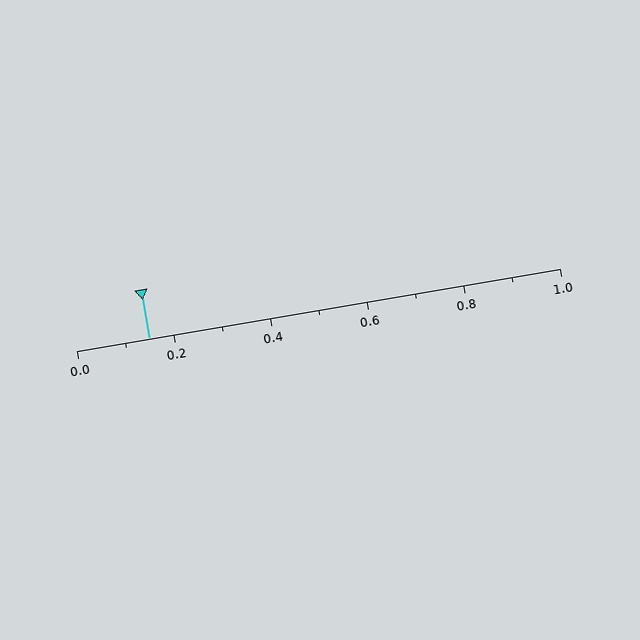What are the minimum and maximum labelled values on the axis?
The axis runs from 0.0 to 1.0.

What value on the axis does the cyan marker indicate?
The marker indicates approximately 0.15.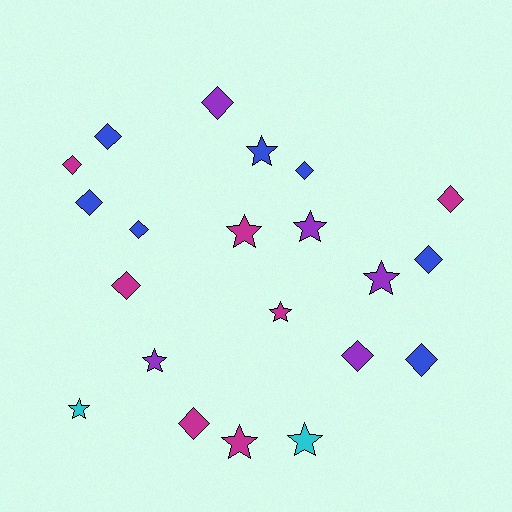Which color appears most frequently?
Magenta, with 7 objects.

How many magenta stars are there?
There are 3 magenta stars.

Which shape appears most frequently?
Diamond, with 12 objects.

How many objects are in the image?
There are 21 objects.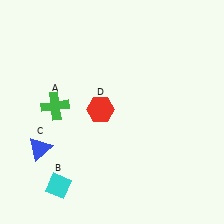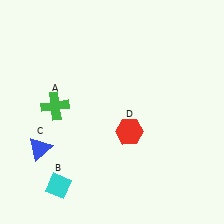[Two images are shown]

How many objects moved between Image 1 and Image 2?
1 object moved between the two images.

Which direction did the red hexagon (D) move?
The red hexagon (D) moved right.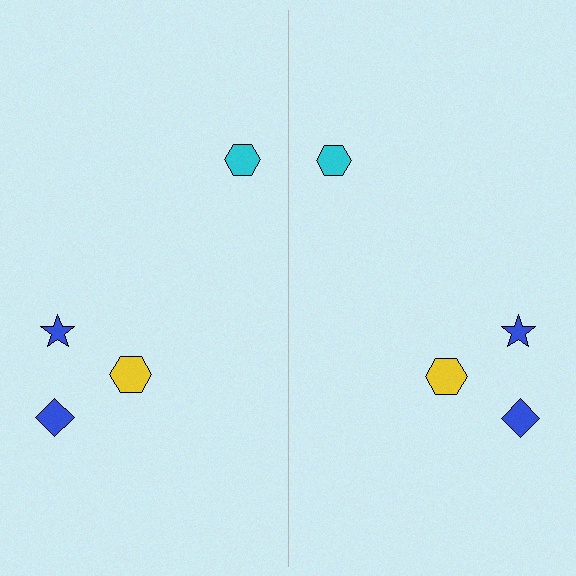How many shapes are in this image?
There are 8 shapes in this image.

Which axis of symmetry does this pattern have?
The pattern has a vertical axis of symmetry running through the center of the image.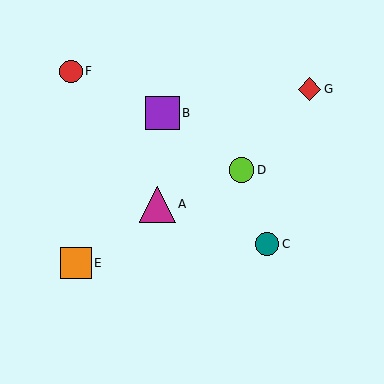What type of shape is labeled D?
Shape D is a lime circle.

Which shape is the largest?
The magenta triangle (labeled A) is the largest.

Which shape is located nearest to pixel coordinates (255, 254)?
The teal circle (labeled C) at (267, 244) is nearest to that location.